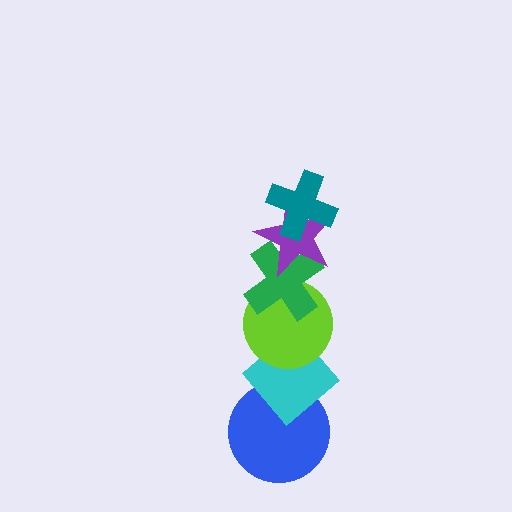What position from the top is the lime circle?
The lime circle is 4th from the top.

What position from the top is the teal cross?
The teal cross is 1st from the top.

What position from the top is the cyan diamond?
The cyan diamond is 5th from the top.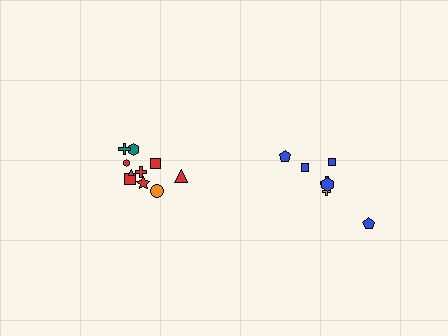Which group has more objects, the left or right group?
The left group.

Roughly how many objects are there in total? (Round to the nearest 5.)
Roughly 15 objects in total.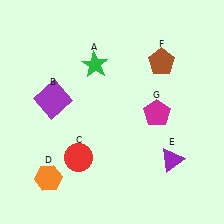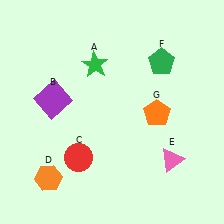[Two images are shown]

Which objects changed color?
E changed from purple to pink. F changed from brown to green. G changed from magenta to orange.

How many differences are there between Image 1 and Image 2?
There are 3 differences between the two images.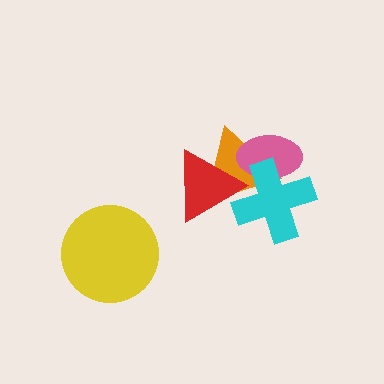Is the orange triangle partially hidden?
Yes, it is partially covered by another shape.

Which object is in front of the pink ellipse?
The cyan cross is in front of the pink ellipse.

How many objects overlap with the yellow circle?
0 objects overlap with the yellow circle.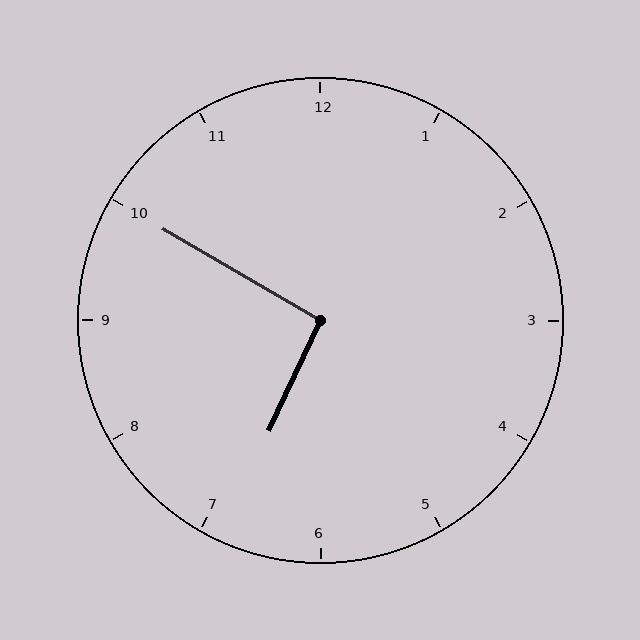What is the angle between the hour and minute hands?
Approximately 95 degrees.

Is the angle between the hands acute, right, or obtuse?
It is right.